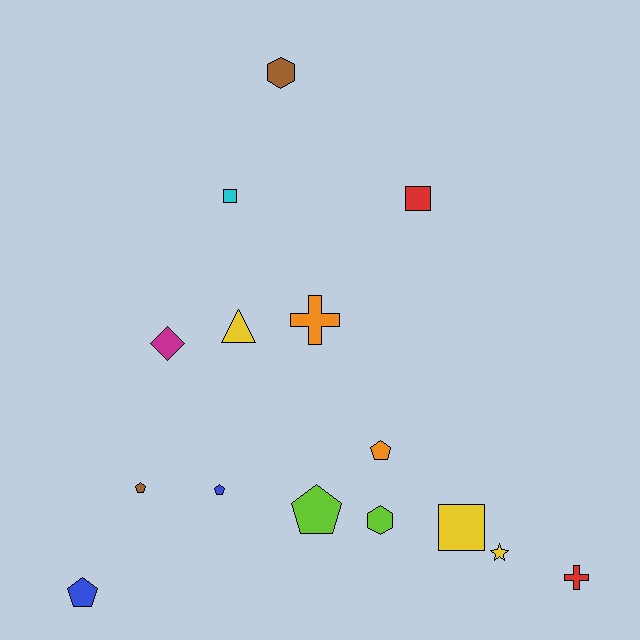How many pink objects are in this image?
There are no pink objects.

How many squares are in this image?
There are 3 squares.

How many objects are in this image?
There are 15 objects.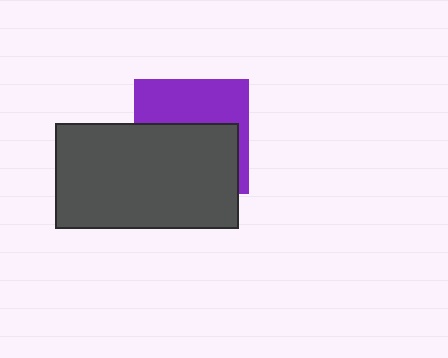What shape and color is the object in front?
The object in front is a dark gray rectangle.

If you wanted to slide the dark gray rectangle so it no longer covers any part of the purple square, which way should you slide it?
Slide it down — that is the most direct way to separate the two shapes.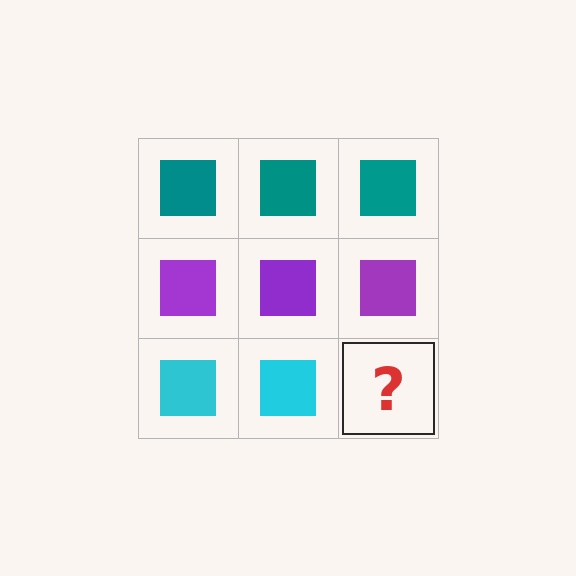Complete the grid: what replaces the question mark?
The question mark should be replaced with a cyan square.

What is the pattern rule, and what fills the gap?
The rule is that each row has a consistent color. The gap should be filled with a cyan square.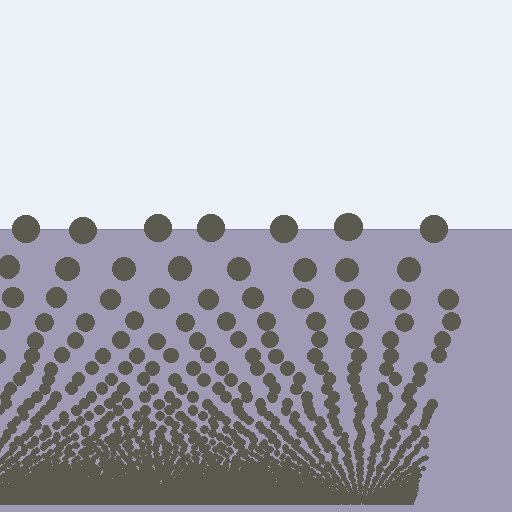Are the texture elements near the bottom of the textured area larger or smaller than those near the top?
Smaller. The gradient is inverted — elements near the bottom are smaller and denser.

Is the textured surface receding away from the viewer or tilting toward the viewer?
The surface appears to tilt toward the viewer. Texture elements get larger and sparser toward the top.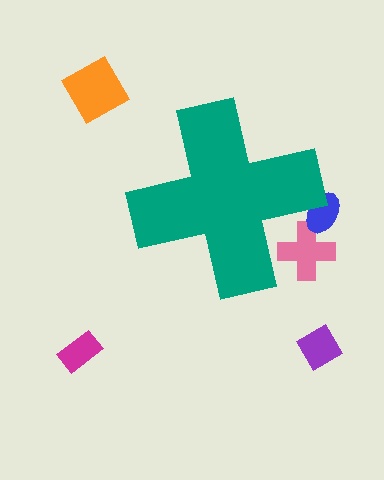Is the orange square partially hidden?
No, the orange square is fully visible.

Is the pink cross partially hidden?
Yes, the pink cross is partially hidden behind the teal cross.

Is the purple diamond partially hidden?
No, the purple diamond is fully visible.